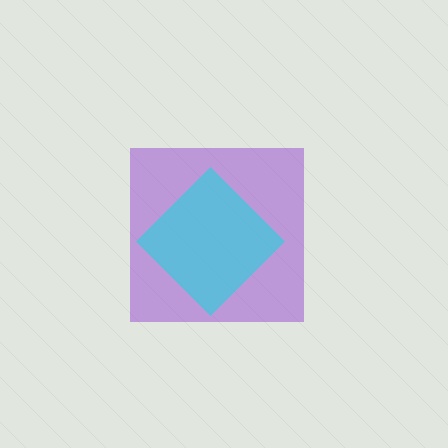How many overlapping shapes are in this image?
There are 2 overlapping shapes in the image.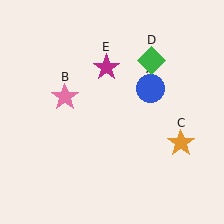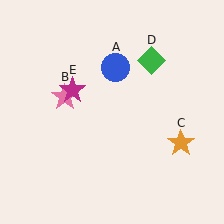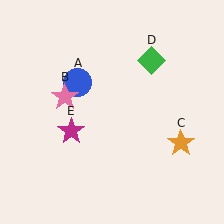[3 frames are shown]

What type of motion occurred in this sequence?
The blue circle (object A), magenta star (object E) rotated counterclockwise around the center of the scene.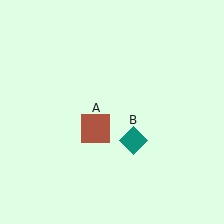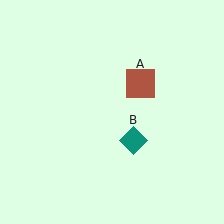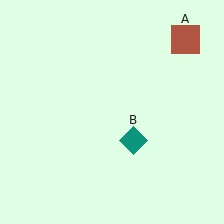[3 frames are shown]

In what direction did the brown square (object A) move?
The brown square (object A) moved up and to the right.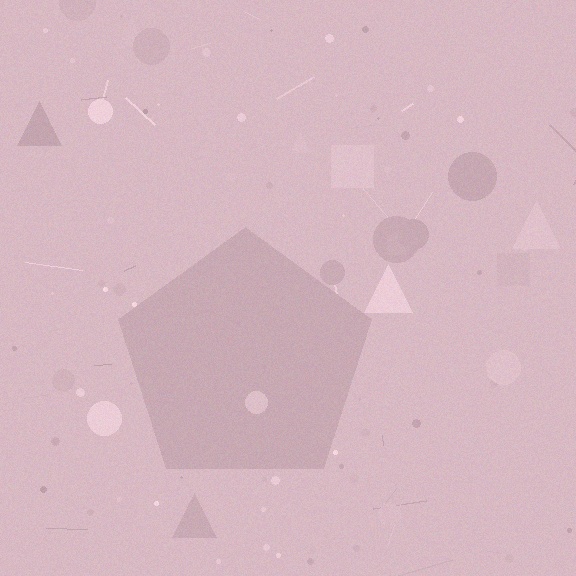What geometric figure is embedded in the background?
A pentagon is embedded in the background.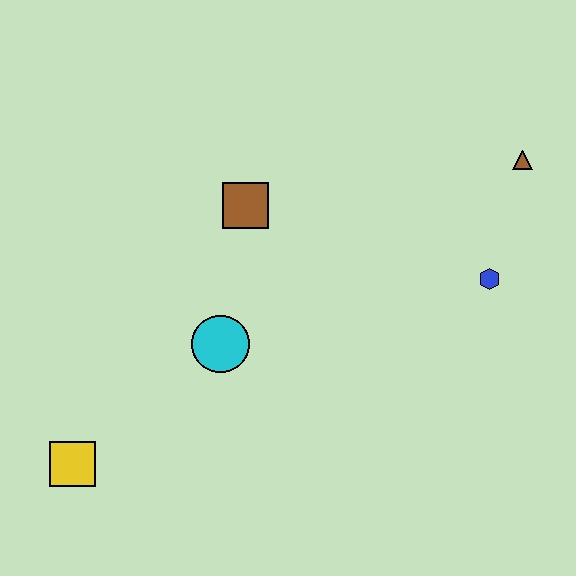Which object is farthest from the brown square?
The yellow square is farthest from the brown square.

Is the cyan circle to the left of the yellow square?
No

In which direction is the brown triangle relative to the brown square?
The brown triangle is to the right of the brown square.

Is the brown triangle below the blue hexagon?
No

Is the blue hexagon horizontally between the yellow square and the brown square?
No